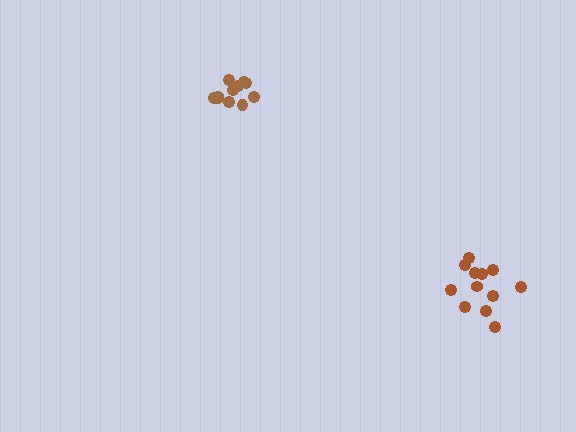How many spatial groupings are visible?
There are 2 spatial groupings.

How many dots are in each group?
Group 1: 11 dots, Group 2: 12 dots (23 total).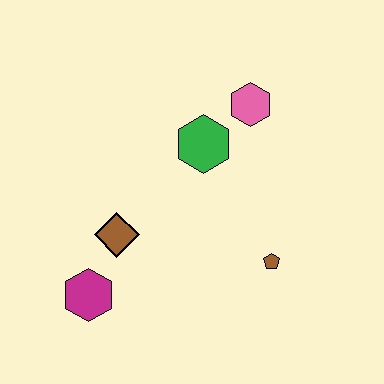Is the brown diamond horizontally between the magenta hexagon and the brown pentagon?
Yes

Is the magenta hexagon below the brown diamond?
Yes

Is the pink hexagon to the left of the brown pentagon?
Yes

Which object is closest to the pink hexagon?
The green hexagon is closest to the pink hexagon.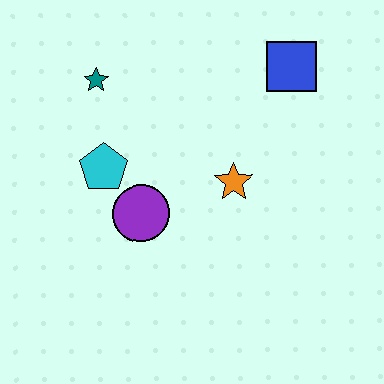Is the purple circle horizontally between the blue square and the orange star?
No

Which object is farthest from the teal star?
The blue square is farthest from the teal star.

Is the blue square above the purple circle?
Yes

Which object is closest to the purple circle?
The cyan pentagon is closest to the purple circle.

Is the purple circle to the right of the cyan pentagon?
Yes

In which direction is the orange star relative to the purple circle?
The orange star is to the right of the purple circle.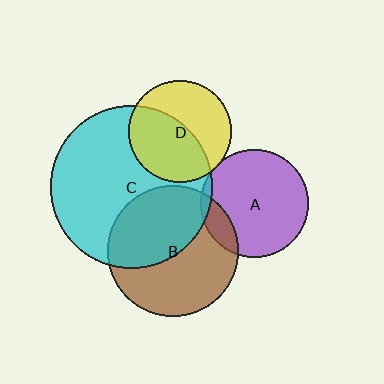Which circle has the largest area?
Circle C (cyan).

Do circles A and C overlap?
Yes.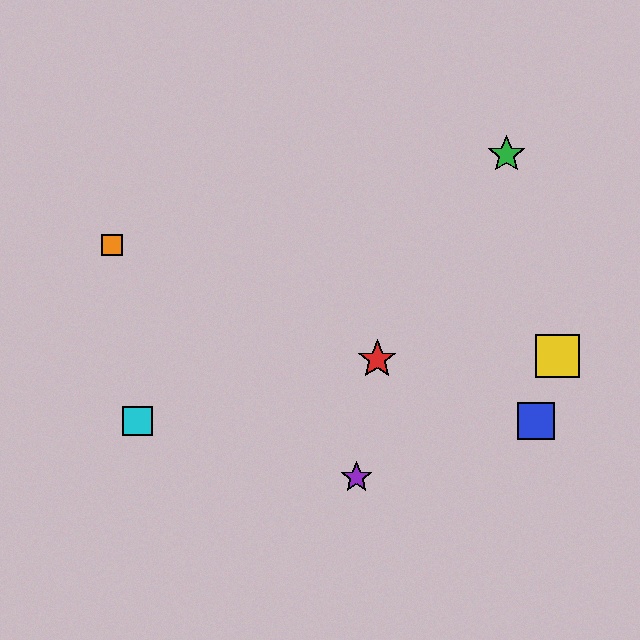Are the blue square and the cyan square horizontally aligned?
Yes, both are at y≈421.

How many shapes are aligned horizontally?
2 shapes (the blue square, the cyan square) are aligned horizontally.